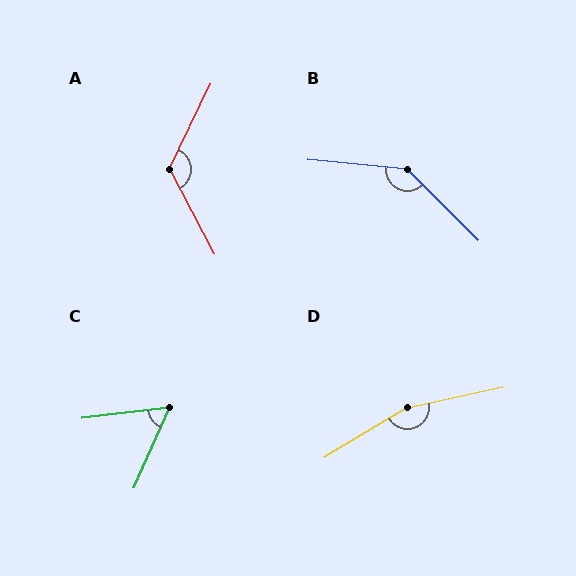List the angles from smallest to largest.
C (60°), A (126°), B (140°), D (161°).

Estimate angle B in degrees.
Approximately 140 degrees.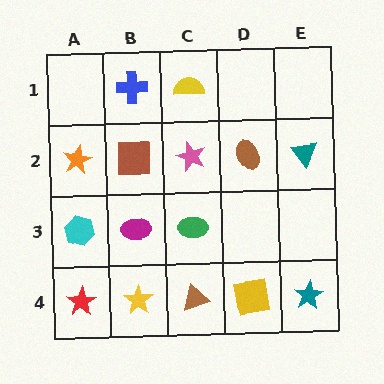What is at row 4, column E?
A teal star.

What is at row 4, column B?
A yellow star.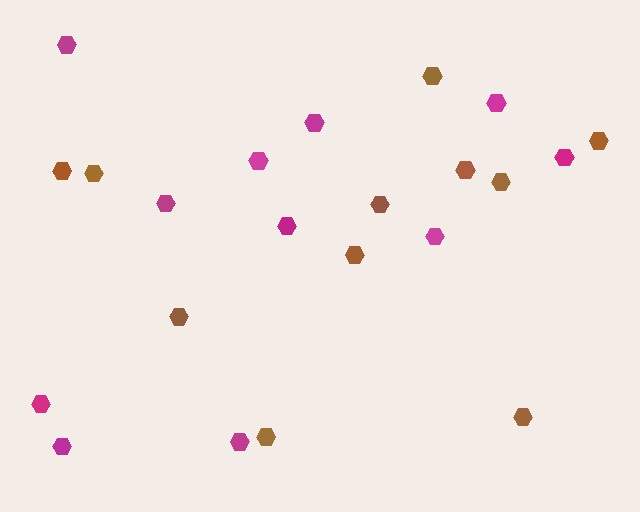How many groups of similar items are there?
There are 2 groups: one group of magenta hexagons (11) and one group of brown hexagons (11).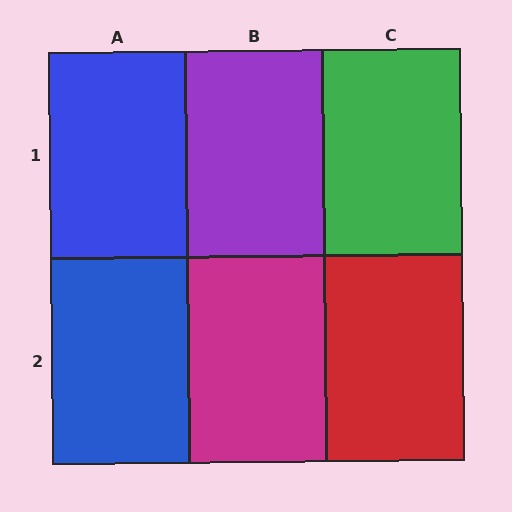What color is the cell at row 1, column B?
Purple.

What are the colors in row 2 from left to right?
Blue, magenta, red.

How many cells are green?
1 cell is green.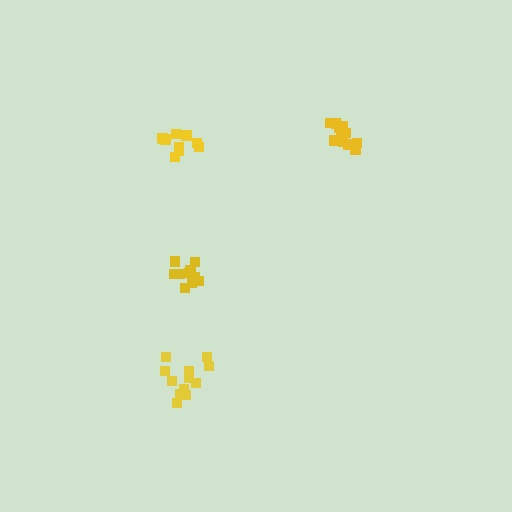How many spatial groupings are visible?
There are 4 spatial groupings.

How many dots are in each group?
Group 1: 10 dots, Group 2: 11 dots, Group 3: 12 dots, Group 4: 11 dots (44 total).